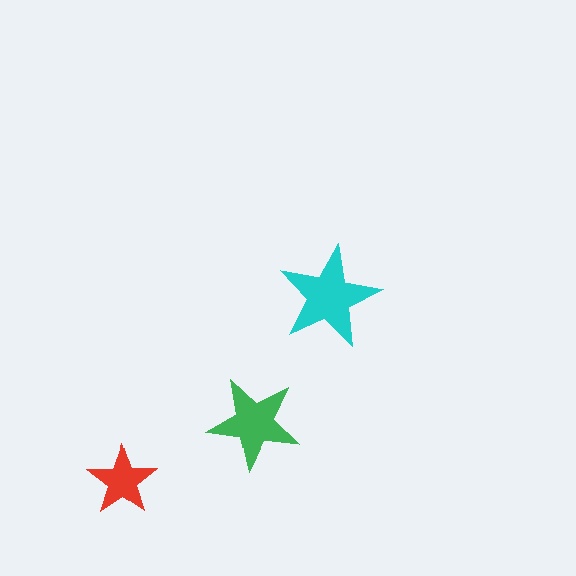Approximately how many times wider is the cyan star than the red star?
About 1.5 times wider.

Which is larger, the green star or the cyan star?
The cyan one.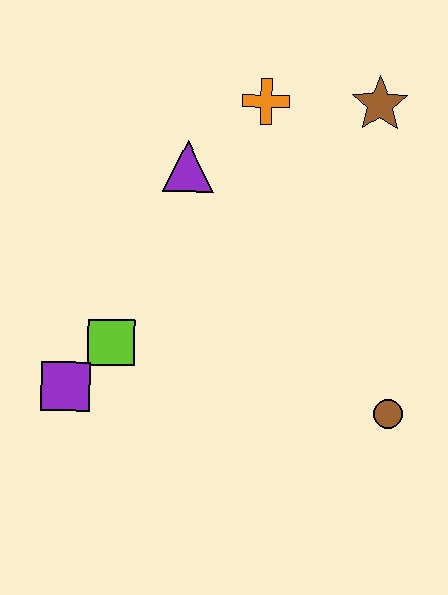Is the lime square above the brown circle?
Yes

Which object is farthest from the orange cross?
The purple square is farthest from the orange cross.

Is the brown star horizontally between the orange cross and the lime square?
No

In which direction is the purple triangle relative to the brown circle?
The purple triangle is above the brown circle.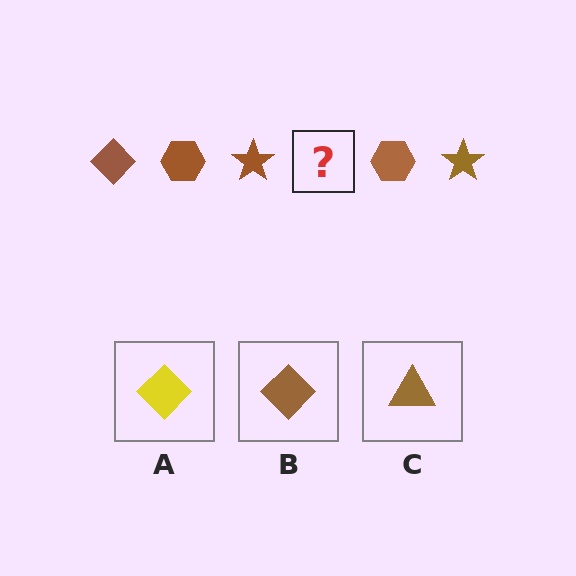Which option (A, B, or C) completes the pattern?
B.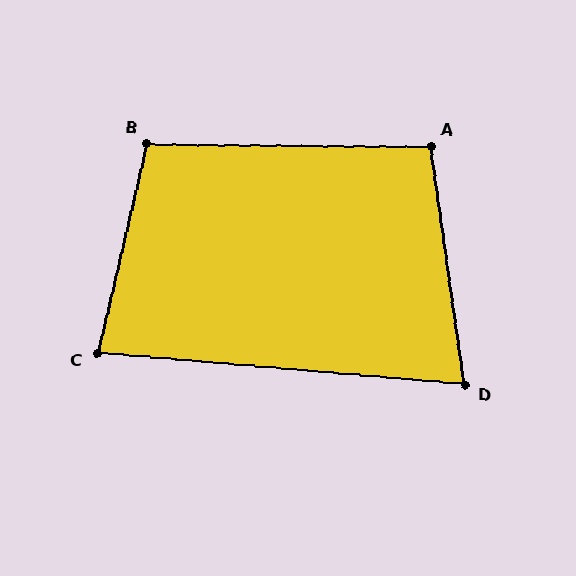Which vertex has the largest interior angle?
B, at approximately 103 degrees.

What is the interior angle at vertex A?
Approximately 98 degrees (obtuse).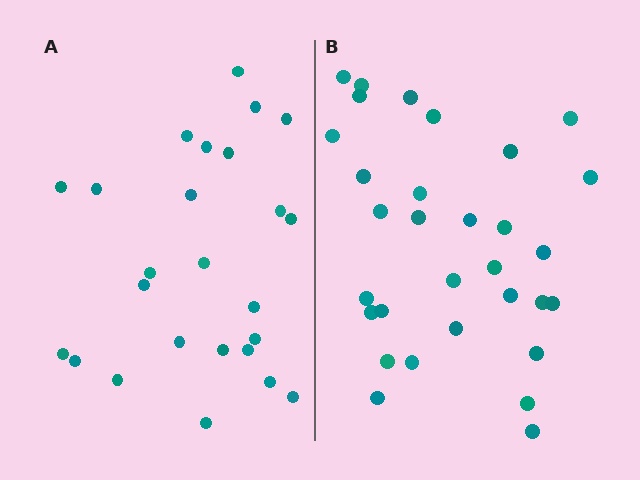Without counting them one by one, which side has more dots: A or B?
Region B (the right region) has more dots.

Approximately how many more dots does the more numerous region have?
Region B has about 6 more dots than region A.